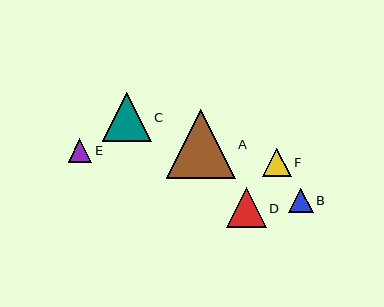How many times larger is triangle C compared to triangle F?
Triangle C is approximately 1.7 times the size of triangle F.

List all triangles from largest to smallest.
From largest to smallest: A, C, D, F, B, E.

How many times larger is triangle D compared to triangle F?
Triangle D is approximately 1.4 times the size of triangle F.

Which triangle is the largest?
Triangle A is the largest with a size of approximately 69 pixels.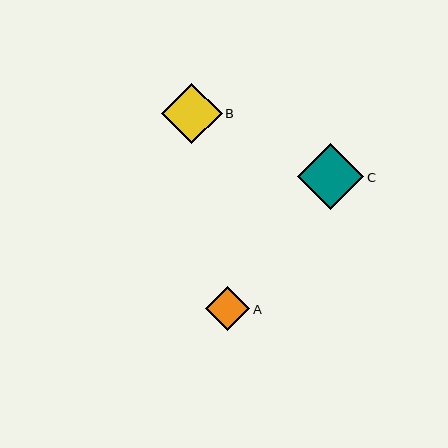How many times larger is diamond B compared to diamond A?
Diamond B is approximately 1.4 times the size of diamond A.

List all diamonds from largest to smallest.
From largest to smallest: C, B, A.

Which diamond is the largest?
Diamond C is the largest with a size of approximately 66 pixels.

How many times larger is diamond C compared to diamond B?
Diamond C is approximately 1.1 times the size of diamond B.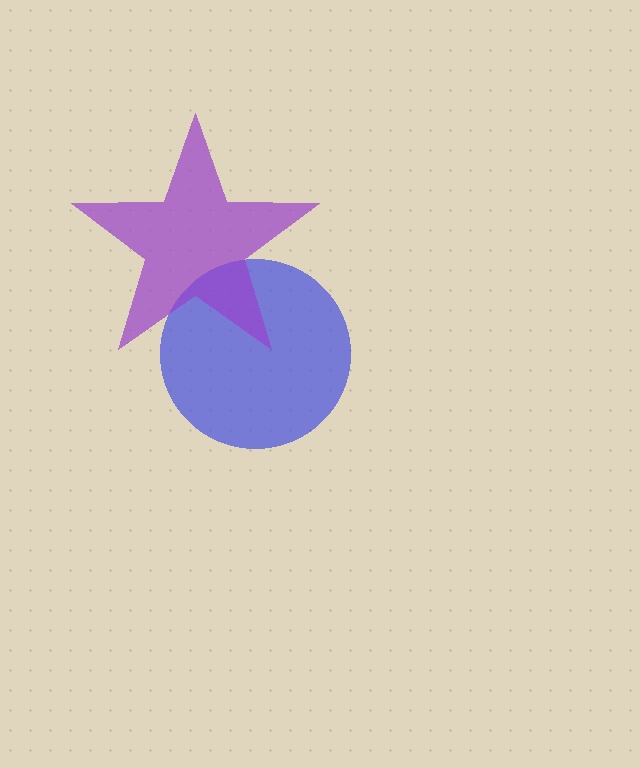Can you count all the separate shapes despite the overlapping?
Yes, there are 2 separate shapes.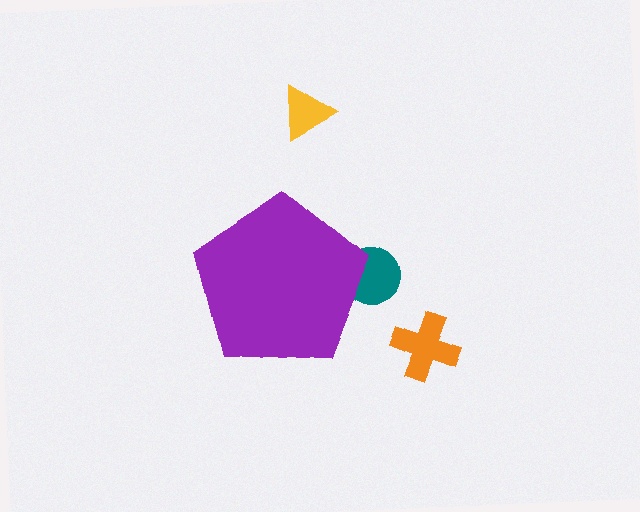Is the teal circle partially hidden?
Yes, the teal circle is partially hidden behind the purple pentagon.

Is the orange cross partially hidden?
No, the orange cross is fully visible.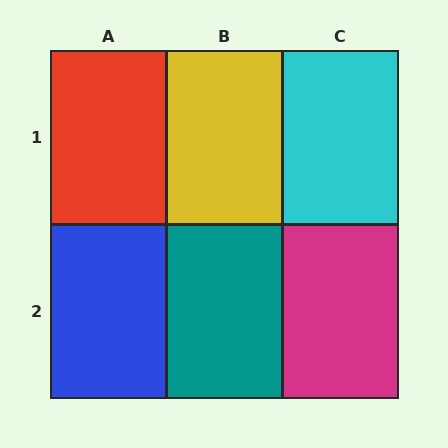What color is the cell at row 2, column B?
Teal.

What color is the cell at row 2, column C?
Magenta.